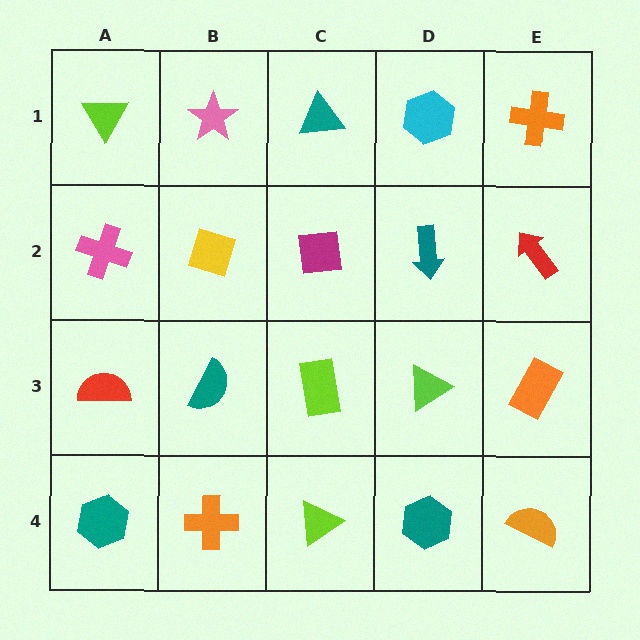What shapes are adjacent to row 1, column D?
A teal arrow (row 2, column D), a teal triangle (row 1, column C), an orange cross (row 1, column E).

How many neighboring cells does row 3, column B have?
4.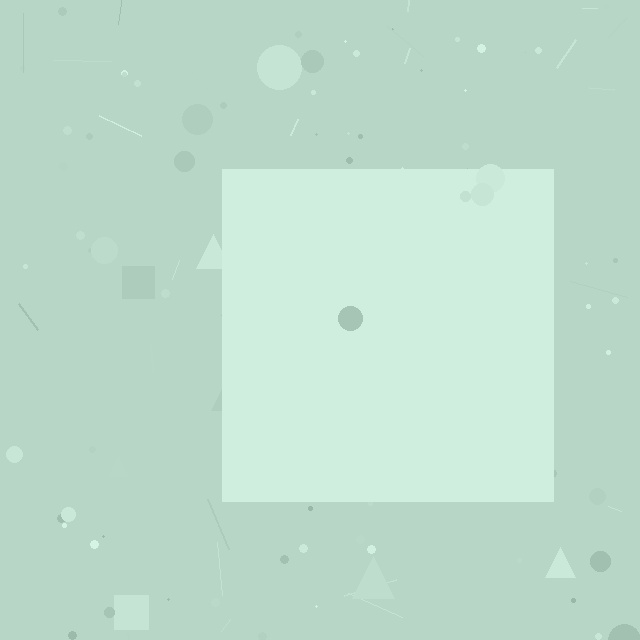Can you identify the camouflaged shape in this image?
The camouflaged shape is a square.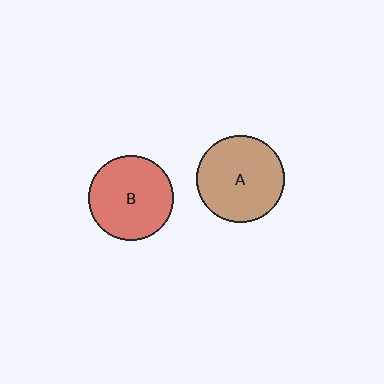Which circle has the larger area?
Circle A (brown).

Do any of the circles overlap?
No, none of the circles overlap.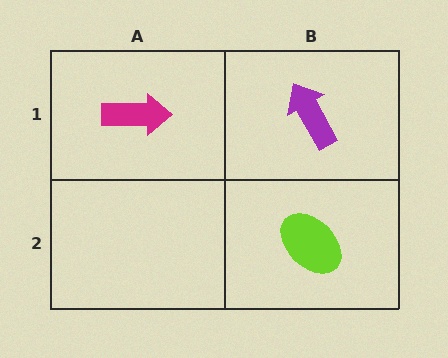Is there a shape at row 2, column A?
No, that cell is empty.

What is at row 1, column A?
A magenta arrow.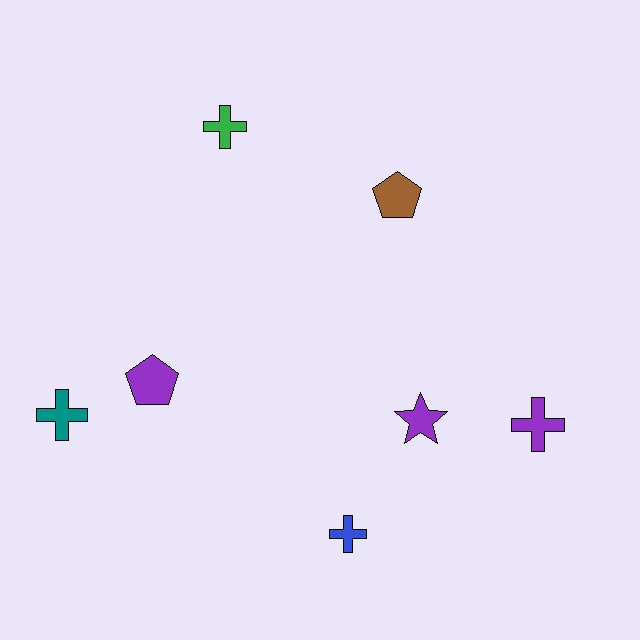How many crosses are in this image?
There are 4 crosses.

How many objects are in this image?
There are 7 objects.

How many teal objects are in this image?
There is 1 teal object.